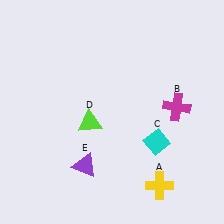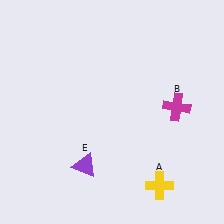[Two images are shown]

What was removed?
The cyan diamond (C), the lime triangle (D) were removed in Image 2.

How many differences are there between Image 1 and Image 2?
There are 2 differences between the two images.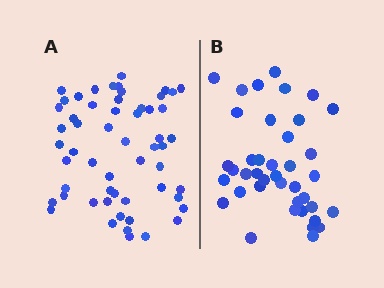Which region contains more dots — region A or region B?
Region A (the left region) has more dots.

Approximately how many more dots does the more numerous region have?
Region A has approximately 15 more dots than region B.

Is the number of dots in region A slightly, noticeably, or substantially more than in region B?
Region A has noticeably more, but not dramatically so. The ratio is roughly 1.4 to 1.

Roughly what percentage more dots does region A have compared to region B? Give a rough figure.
About 40% more.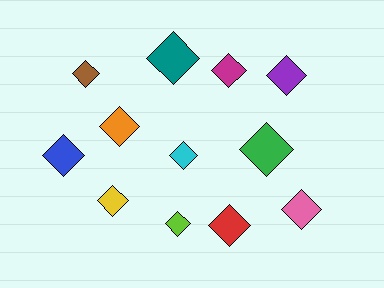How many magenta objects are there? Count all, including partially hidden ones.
There is 1 magenta object.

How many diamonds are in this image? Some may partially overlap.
There are 12 diamonds.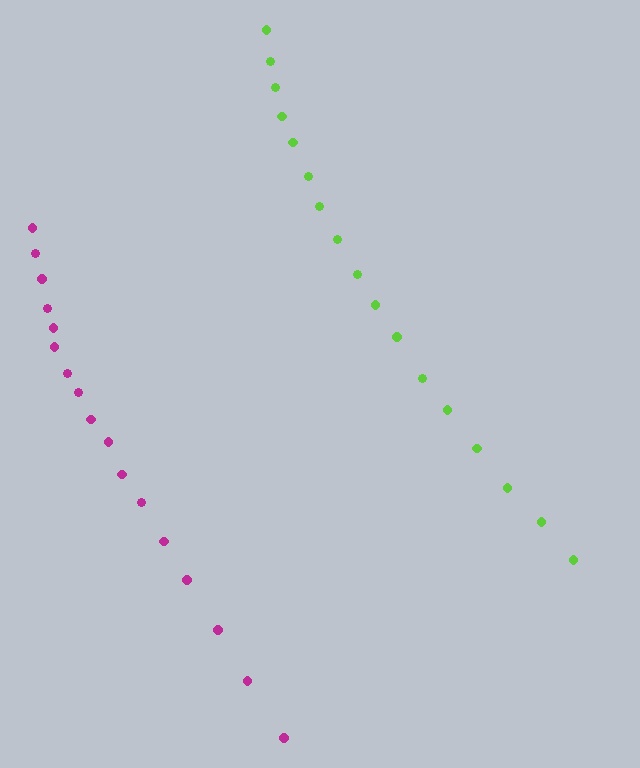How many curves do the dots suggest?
There are 2 distinct paths.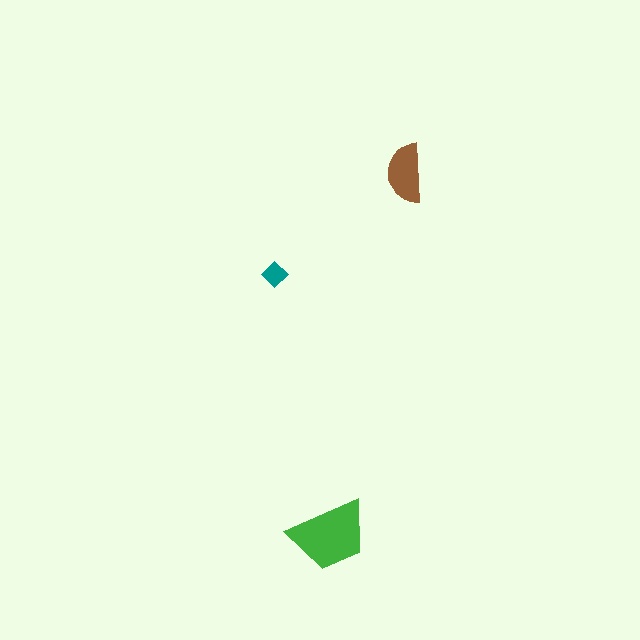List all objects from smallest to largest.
The teal diamond, the brown semicircle, the green trapezoid.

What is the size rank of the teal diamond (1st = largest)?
3rd.